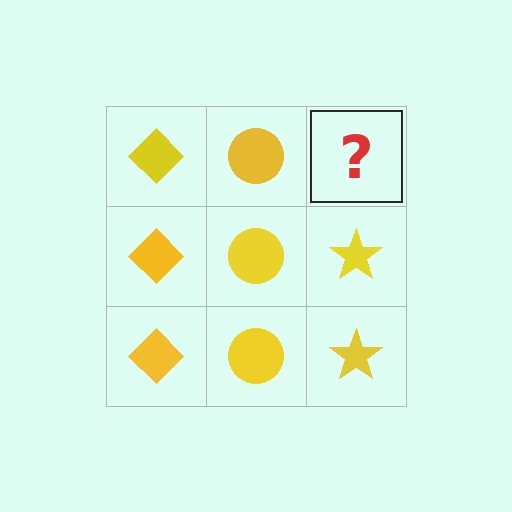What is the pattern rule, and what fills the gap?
The rule is that each column has a consistent shape. The gap should be filled with a yellow star.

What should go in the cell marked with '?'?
The missing cell should contain a yellow star.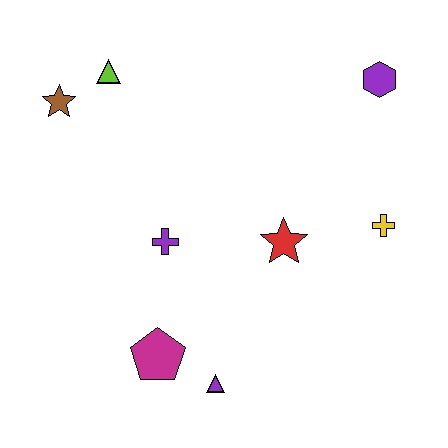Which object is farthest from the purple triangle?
The purple hexagon is farthest from the purple triangle.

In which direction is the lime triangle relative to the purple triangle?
The lime triangle is above the purple triangle.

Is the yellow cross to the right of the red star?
Yes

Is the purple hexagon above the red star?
Yes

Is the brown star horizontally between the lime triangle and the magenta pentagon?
No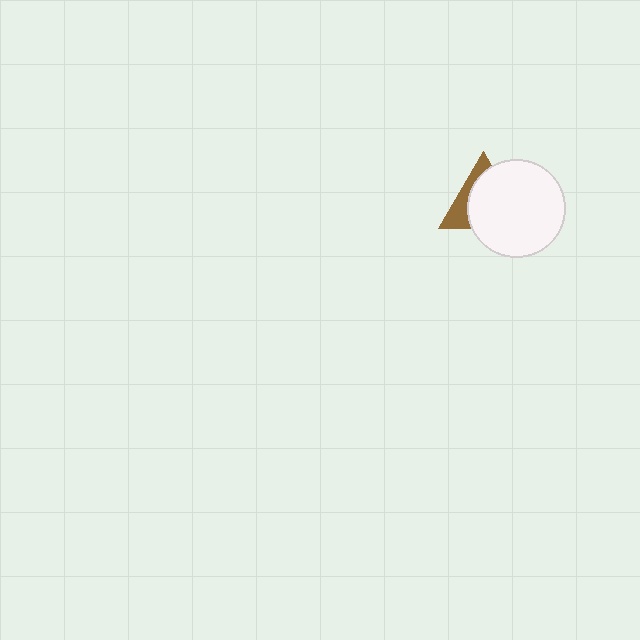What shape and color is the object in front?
The object in front is a white circle.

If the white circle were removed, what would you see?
You would see the complete brown triangle.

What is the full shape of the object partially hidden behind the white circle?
The partially hidden object is a brown triangle.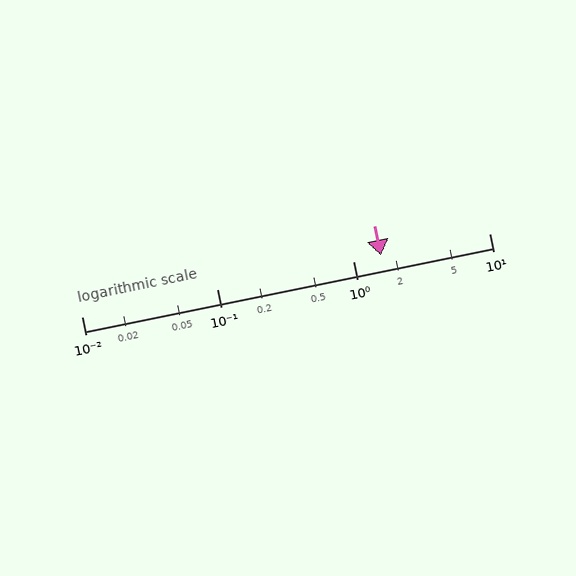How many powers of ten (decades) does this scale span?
The scale spans 3 decades, from 0.01 to 10.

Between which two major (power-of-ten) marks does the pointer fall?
The pointer is between 1 and 10.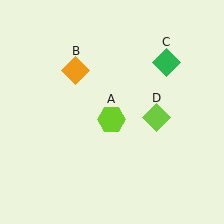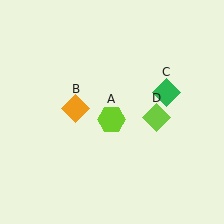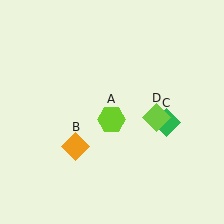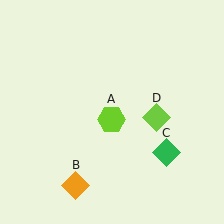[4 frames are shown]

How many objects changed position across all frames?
2 objects changed position: orange diamond (object B), green diamond (object C).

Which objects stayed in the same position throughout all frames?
Lime hexagon (object A) and lime diamond (object D) remained stationary.